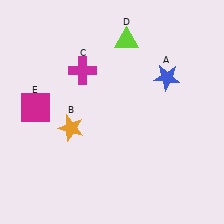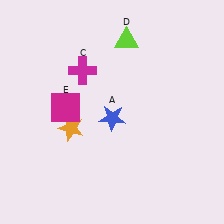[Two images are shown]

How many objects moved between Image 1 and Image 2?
2 objects moved between the two images.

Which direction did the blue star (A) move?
The blue star (A) moved left.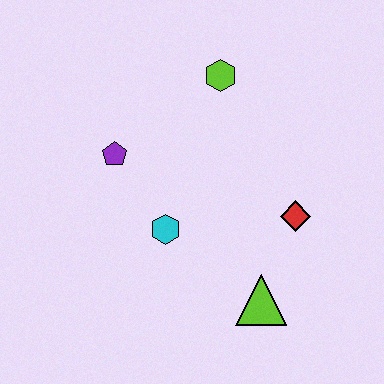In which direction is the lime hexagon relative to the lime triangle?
The lime hexagon is above the lime triangle.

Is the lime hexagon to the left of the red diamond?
Yes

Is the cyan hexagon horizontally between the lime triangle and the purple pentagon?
Yes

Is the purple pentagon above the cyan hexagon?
Yes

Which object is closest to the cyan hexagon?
The purple pentagon is closest to the cyan hexagon.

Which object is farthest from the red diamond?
The purple pentagon is farthest from the red diamond.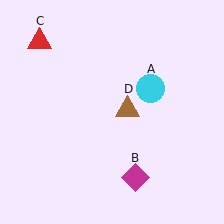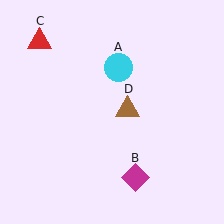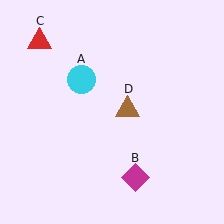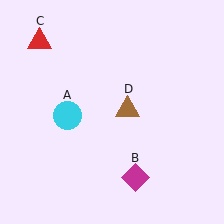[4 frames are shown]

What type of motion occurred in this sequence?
The cyan circle (object A) rotated counterclockwise around the center of the scene.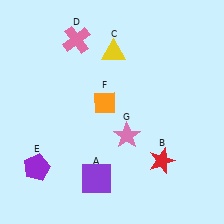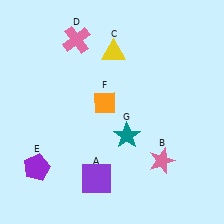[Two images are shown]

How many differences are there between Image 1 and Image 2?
There are 2 differences between the two images.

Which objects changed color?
B changed from red to pink. G changed from pink to teal.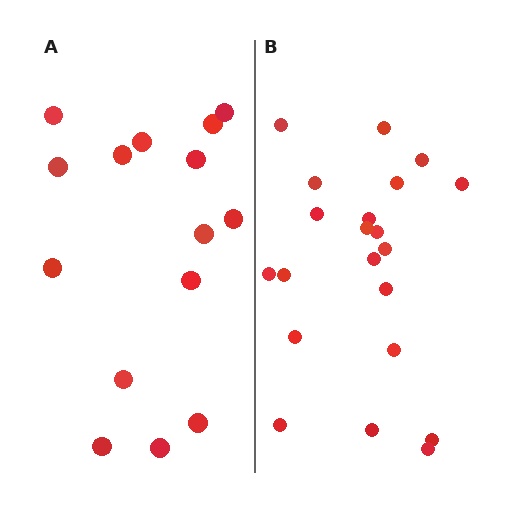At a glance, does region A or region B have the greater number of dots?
Region B (the right region) has more dots.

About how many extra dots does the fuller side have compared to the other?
Region B has about 6 more dots than region A.